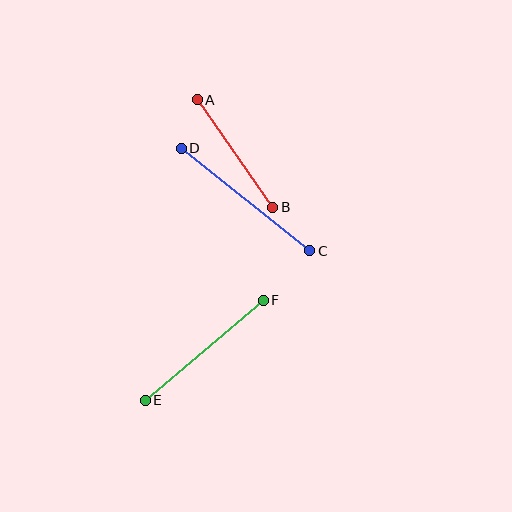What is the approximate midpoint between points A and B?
The midpoint is at approximately (235, 154) pixels.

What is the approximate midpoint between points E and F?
The midpoint is at approximately (204, 350) pixels.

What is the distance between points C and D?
The distance is approximately 164 pixels.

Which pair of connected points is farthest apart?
Points C and D are farthest apart.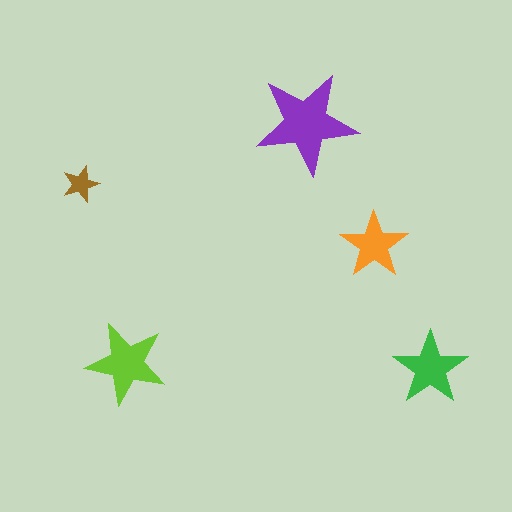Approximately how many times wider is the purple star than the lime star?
About 1.5 times wider.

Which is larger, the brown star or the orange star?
The orange one.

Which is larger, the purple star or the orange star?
The purple one.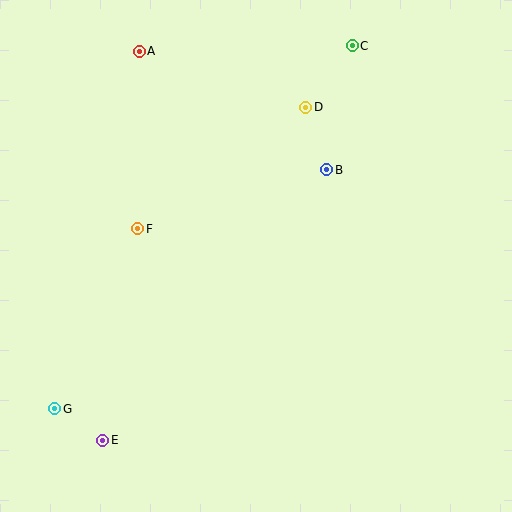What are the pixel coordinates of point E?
Point E is at (103, 440).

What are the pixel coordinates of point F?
Point F is at (138, 229).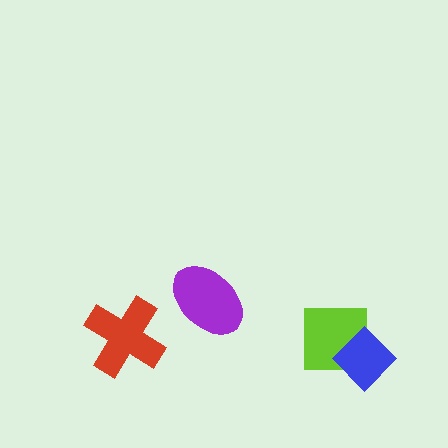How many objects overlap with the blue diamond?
1 object overlaps with the blue diamond.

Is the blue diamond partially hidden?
No, no other shape covers it.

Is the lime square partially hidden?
Yes, it is partially covered by another shape.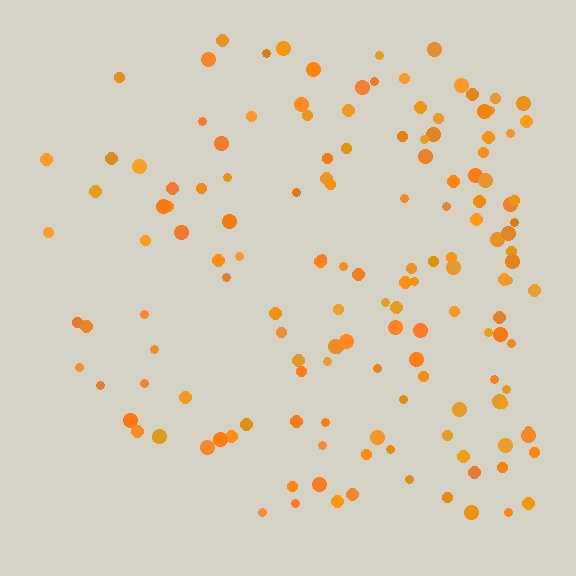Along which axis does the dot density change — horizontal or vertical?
Horizontal.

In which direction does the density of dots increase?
From left to right, with the right side densest.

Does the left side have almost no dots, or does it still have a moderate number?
Still a moderate number, just noticeably fewer than the right.